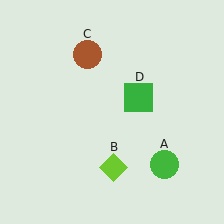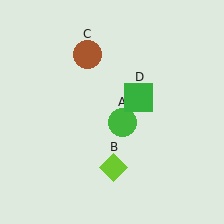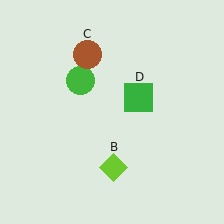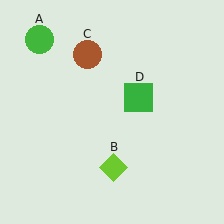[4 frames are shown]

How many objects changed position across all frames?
1 object changed position: green circle (object A).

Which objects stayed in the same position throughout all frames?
Lime diamond (object B) and brown circle (object C) and green square (object D) remained stationary.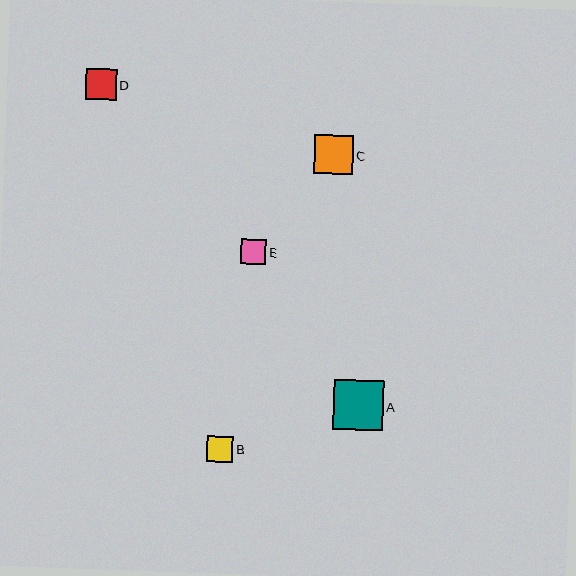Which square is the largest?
Square A is the largest with a size of approximately 50 pixels.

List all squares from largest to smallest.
From largest to smallest: A, C, D, B, E.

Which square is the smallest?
Square E is the smallest with a size of approximately 26 pixels.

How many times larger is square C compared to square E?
Square C is approximately 1.5 times the size of square E.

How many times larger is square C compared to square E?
Square C is approximately 1.5 times the size of square E.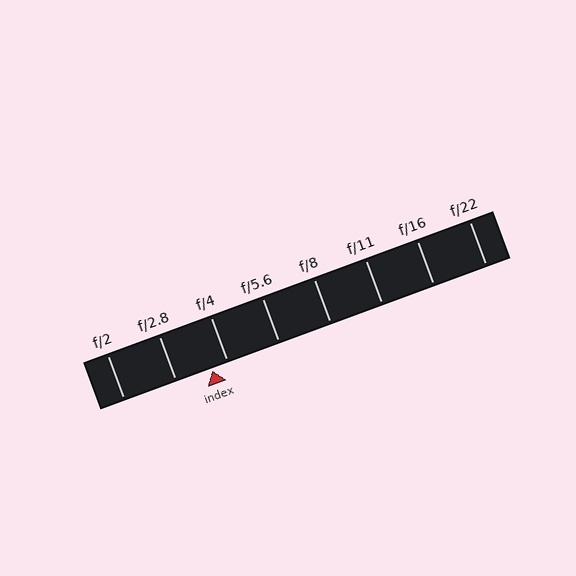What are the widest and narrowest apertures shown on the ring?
The widest aperture shown is f/2 and the narrowest is f/22.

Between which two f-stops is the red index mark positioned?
The index mark is between f/2.8 and f/4.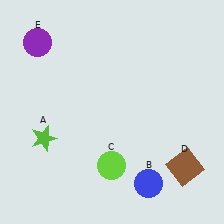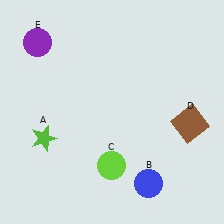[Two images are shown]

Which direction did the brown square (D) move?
The brown square (D) moved up.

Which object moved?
The brown square (D) moved up.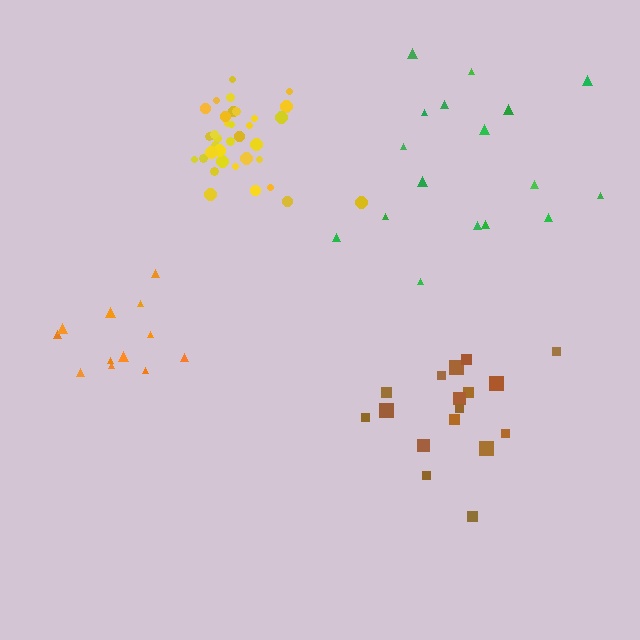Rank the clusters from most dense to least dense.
yellow, orange, brown, green.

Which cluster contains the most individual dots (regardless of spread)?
Yellow (35).